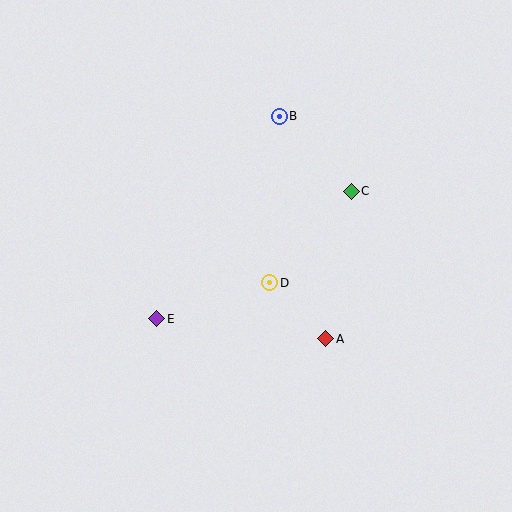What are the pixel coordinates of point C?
Point C is at (351, 191).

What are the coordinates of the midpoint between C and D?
The midpoint between C and D is at (311, 237).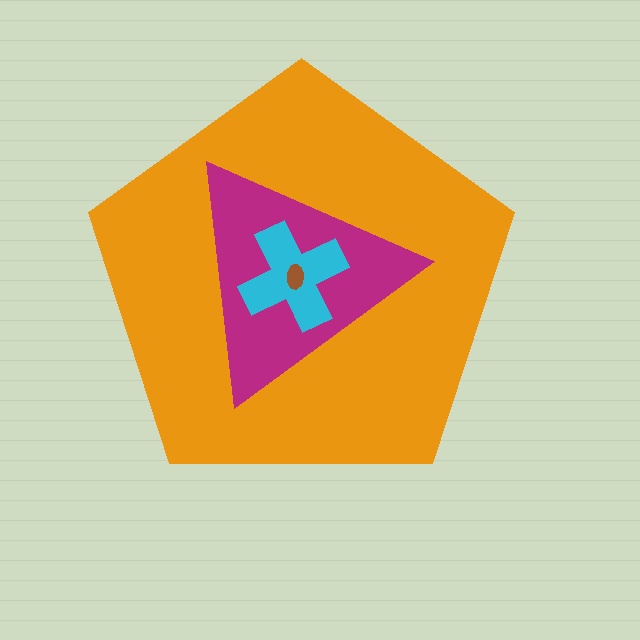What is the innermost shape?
The brown ellipse.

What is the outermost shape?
The orange pentagon.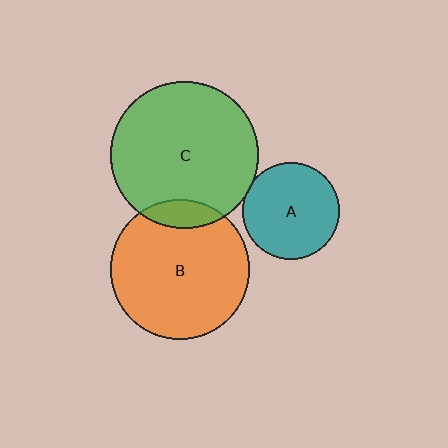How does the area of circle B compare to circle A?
Approximately 2.1 times.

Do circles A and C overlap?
Yes.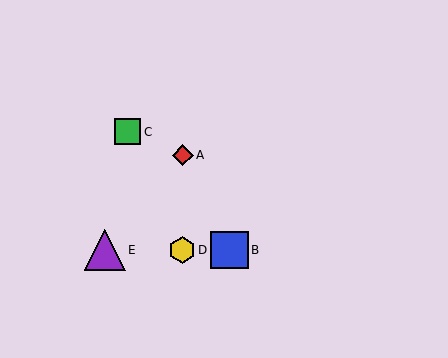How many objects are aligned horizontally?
3 objects (B, D, E) are aligned horizontally.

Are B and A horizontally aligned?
No, B is at y≈250 and A is at y≈155.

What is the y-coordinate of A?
Object A is at y≈155.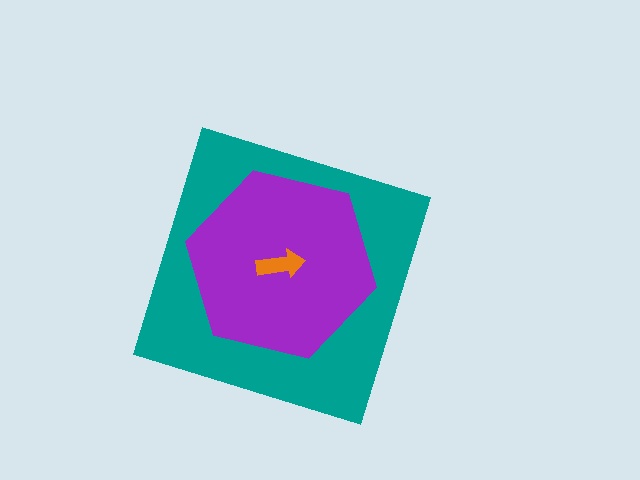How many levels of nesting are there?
3.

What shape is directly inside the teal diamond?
The purple hexagon.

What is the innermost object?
The orange arrow.